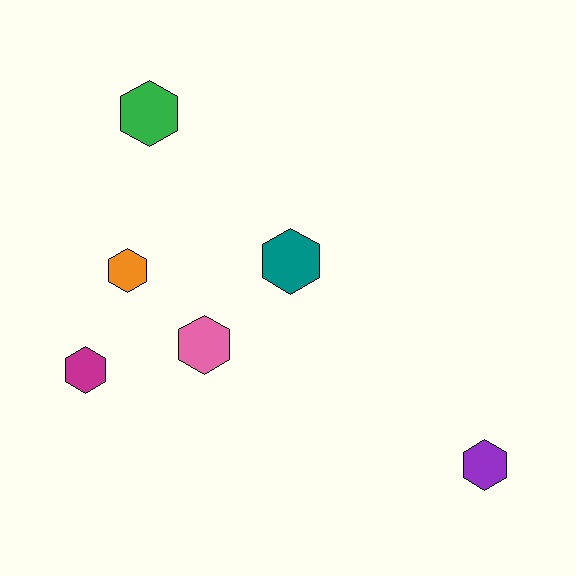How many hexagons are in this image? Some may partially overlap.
There are 6 hexagons.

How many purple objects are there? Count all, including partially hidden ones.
There is 1 purple object.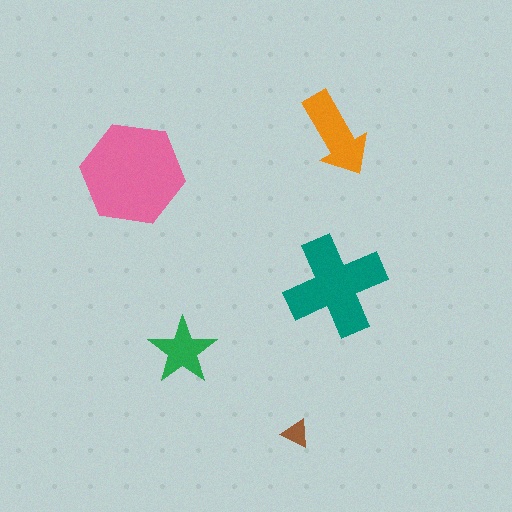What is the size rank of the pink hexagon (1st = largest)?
1st.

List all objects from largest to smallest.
The pink hexagon, the teal cross, the orange arrow, the green star, the brown triangle.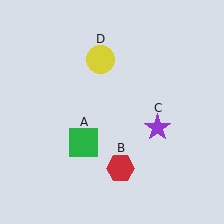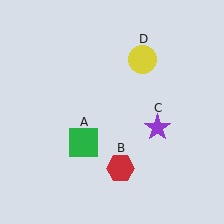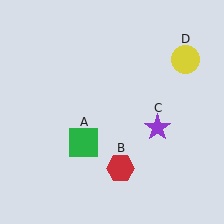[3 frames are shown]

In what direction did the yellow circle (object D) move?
The yellow circle (object D) moved right.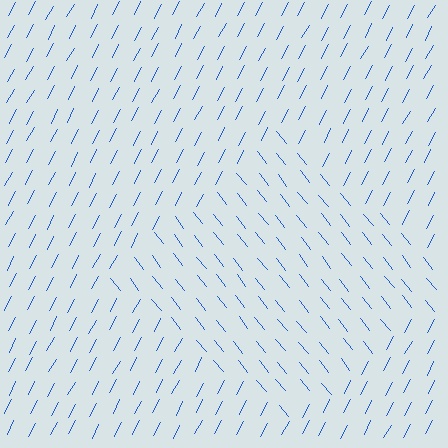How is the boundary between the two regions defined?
The boundary is defined purely by a change in line orientation (approximately 66 degrees difference). All lines are the same color and thickness.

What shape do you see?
I see a diamond.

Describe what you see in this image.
The image is filled with small blue line segments. A diamond region in the image has lines oriented differently from the surrounding lines, creating a visible texture boundary.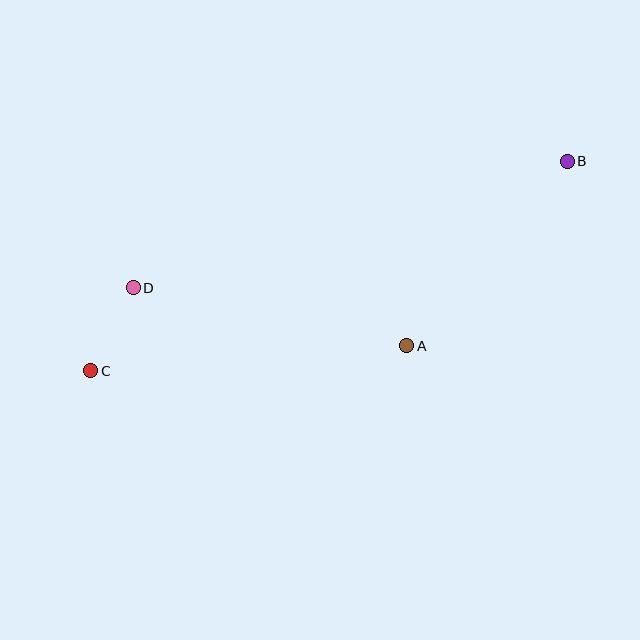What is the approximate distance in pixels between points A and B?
The distance between A and B is approximately 244 pixels.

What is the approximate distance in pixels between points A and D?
The distance between A and D is approximately 280 pixels.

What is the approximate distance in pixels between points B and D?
The distance between B and D is approximately 452 pixels.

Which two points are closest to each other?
Points C and D are closest to each other.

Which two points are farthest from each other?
Points B and C are farthest from each other.